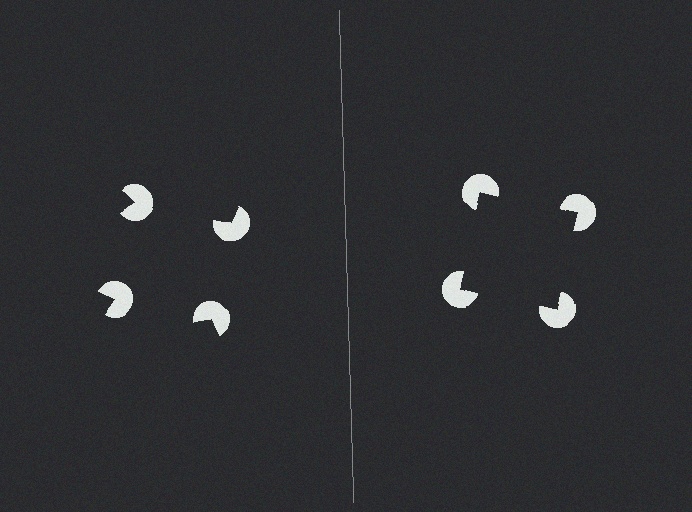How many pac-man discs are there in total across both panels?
8 — 4 on each side.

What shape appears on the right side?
An illusory square.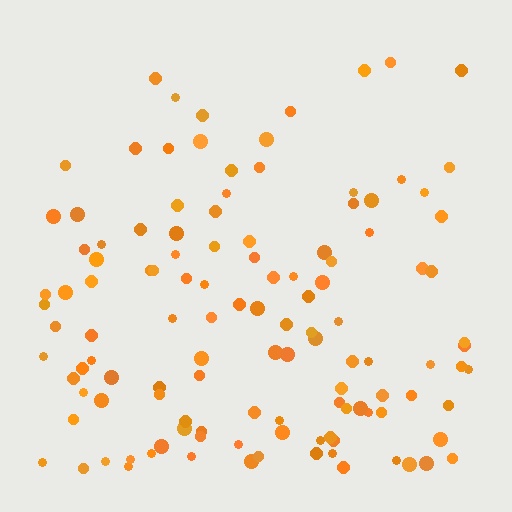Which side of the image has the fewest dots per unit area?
The top.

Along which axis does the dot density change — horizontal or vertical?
Vertical.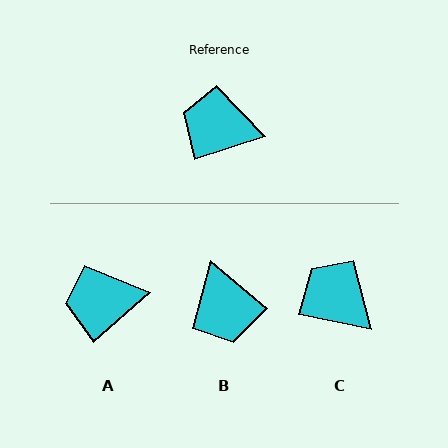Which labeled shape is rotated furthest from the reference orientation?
B, about 122 degrees away.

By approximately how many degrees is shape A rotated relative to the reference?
Approximately 24 degrees counter-clockwise.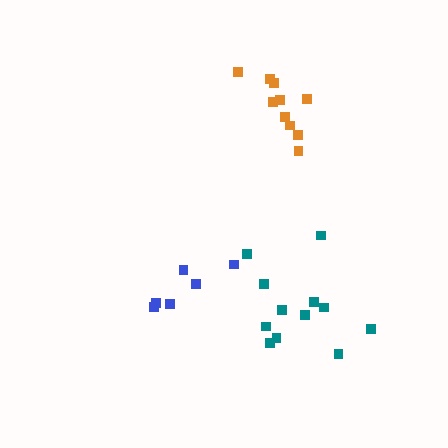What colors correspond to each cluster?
The clusters are colored: blue, orange, teal.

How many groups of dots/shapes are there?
There are 3 groups.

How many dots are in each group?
Group 1: 6 dots, Group 2: 10 dots, Group 3: 12 dots (28 total).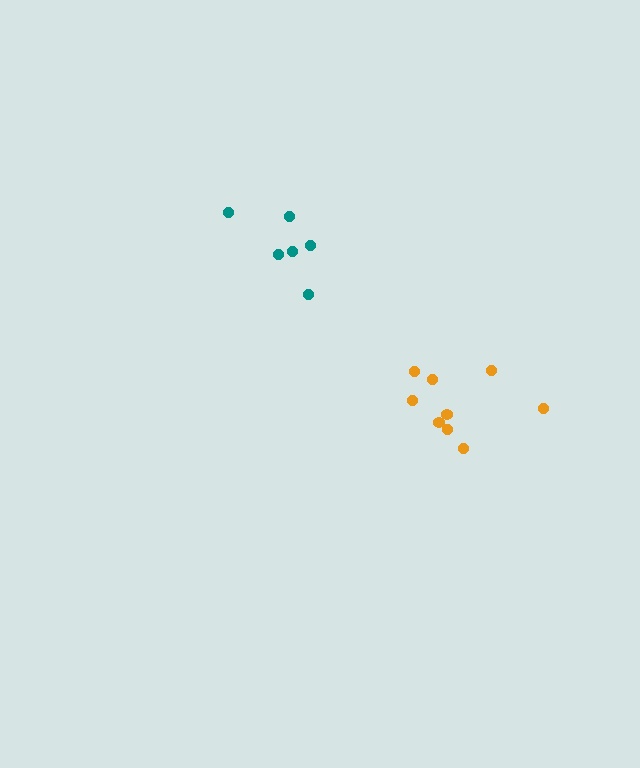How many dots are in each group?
Group 1: 6 dots, Group 2: 9 dots (15 total).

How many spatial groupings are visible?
There are 2 spatial groupings.